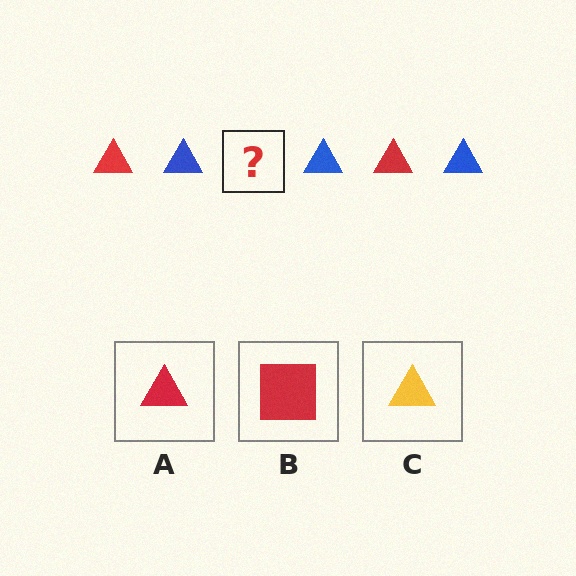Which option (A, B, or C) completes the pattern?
A.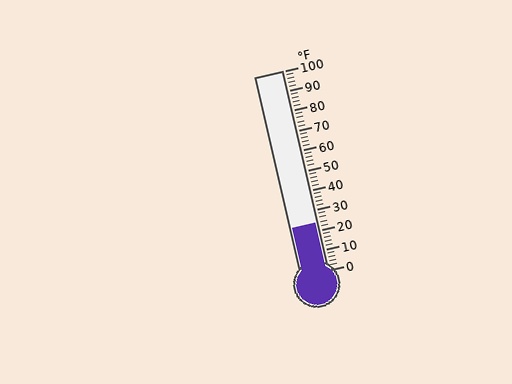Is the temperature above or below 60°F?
The temperature is below 60°F.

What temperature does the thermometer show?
The thermometer shows approximately 24°F.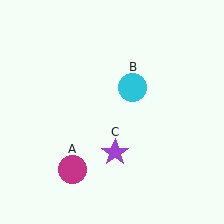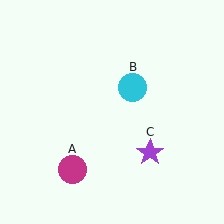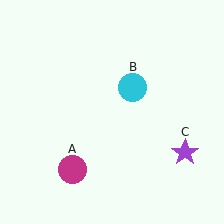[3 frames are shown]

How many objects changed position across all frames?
1 object changed position: purple star (object C).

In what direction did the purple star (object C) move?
The purple star (object C) moved right.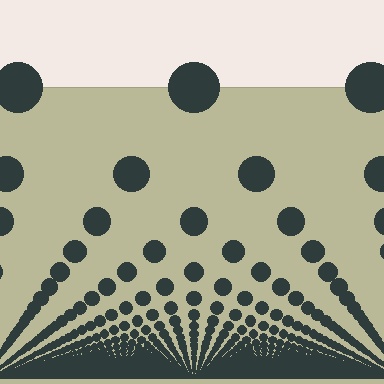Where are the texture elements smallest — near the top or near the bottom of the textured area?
Near the bottom.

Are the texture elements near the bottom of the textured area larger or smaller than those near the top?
Smaller. The gradient is inverted — elements near the bottom are smaller and denser.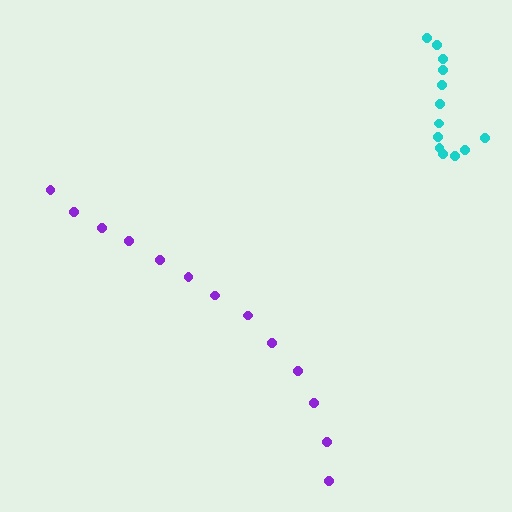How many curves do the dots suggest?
There are 2 distinct paths.